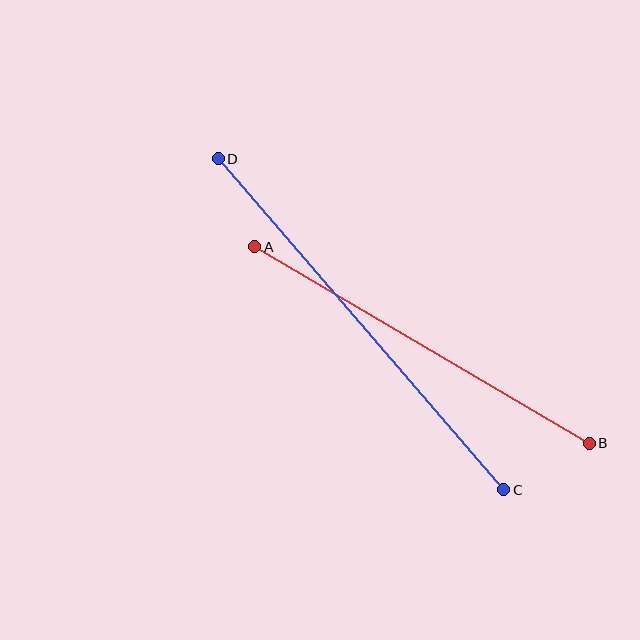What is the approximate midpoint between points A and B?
The midpoint is at approximately (422, 345) pixels.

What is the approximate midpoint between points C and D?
The midpoint is at approximately (361, 324) pixels.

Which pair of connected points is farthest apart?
Points C and D are farthest apart.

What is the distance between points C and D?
The distance is approximately 437 pixels.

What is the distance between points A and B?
The distance is approximately 388 pixels.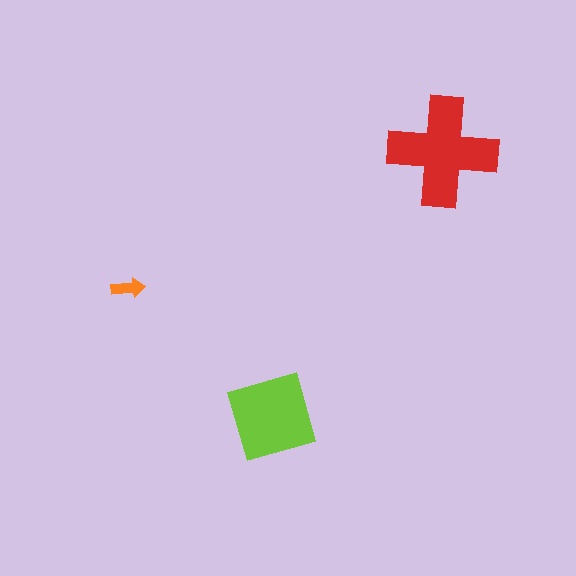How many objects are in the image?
There are 3 objects in the image.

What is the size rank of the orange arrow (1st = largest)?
3rd.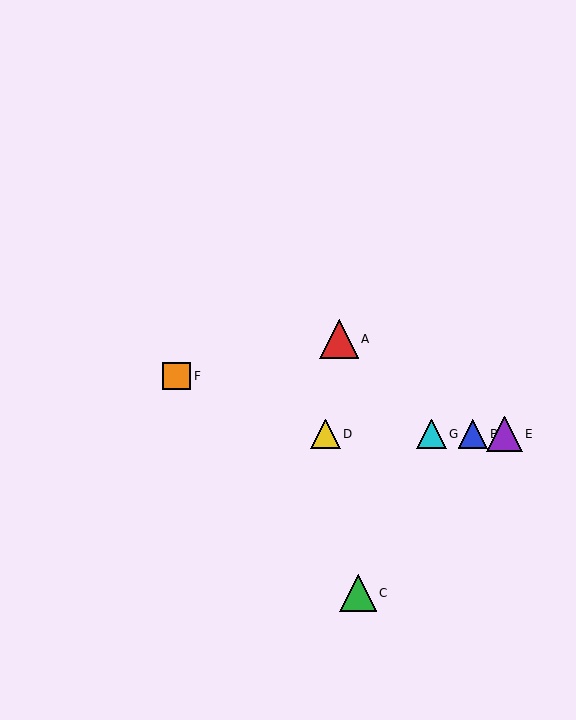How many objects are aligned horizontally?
4 objects (B, D, E, G) are aligned horizontally.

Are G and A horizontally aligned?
No, G is at y≈434 and A is at y≈339.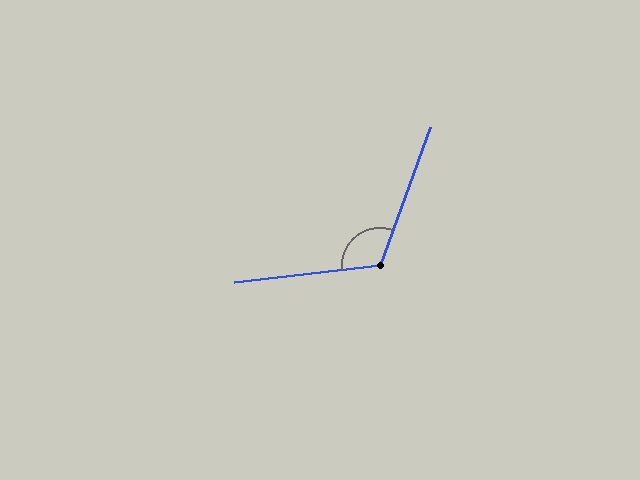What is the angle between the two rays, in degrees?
Approximately 117 degrees.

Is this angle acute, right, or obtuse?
It is obtuse.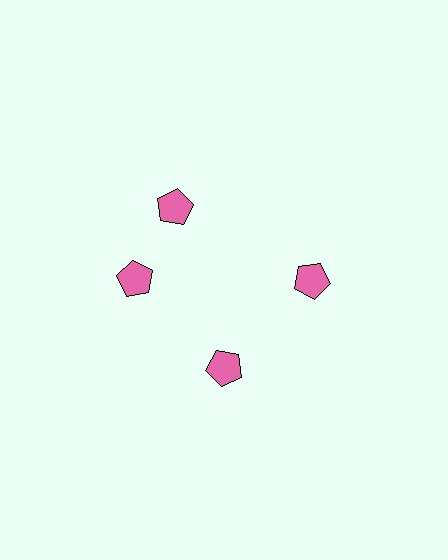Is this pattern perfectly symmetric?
No. The 4 pink pentagons are arranged in a ring, but one element near the 12 o'clock position is rotated out of alignment along the ring, breaking the 4-fold rotational symmetry.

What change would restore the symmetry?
The symmetry would be restored by rotating it back into even spacing with its neighbors so that all 4 pentagons sit at equal angles and equal distance from the center.